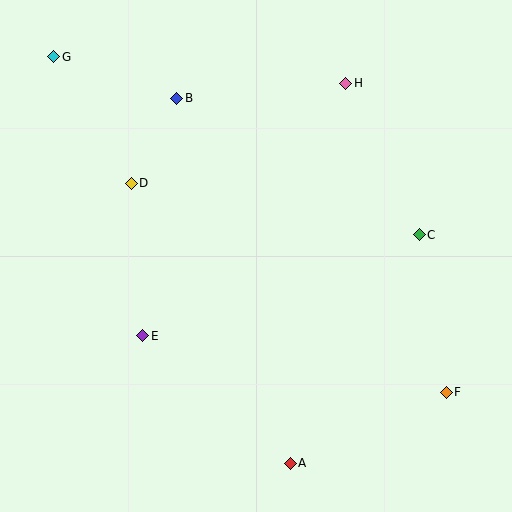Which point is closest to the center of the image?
Point E at (143, 336) is closest to the center.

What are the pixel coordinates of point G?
Point G is at (54, 57).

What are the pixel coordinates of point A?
Point A is at (290, 463).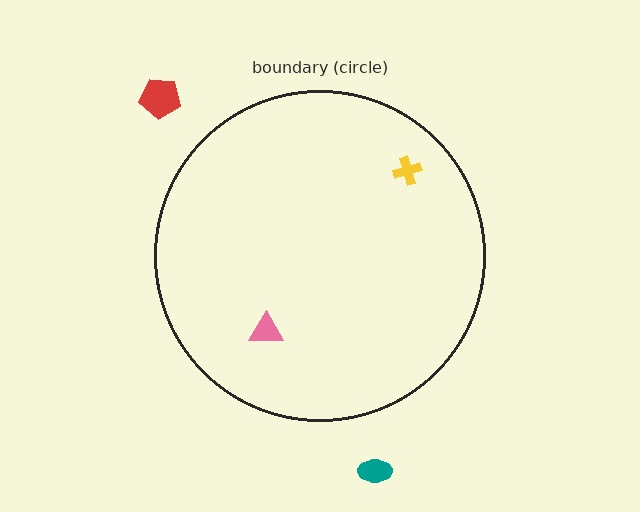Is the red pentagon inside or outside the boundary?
Outside.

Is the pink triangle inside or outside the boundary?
Inside.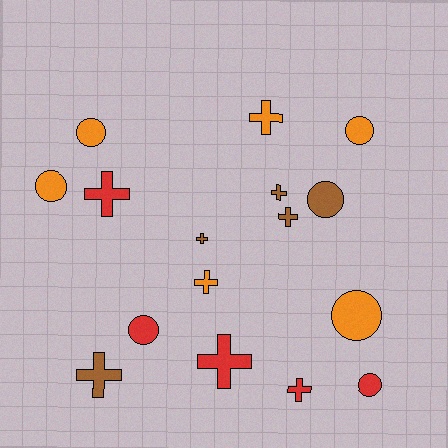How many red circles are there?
There are 2 red circles.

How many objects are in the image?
There are 16 objects.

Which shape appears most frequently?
Cross, with 9 objects.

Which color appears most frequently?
Orange, with 6 objects.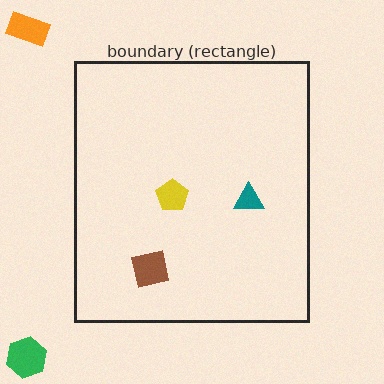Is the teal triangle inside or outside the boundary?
Inside.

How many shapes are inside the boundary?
3 inside, 2 outside.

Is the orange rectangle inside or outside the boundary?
Outside.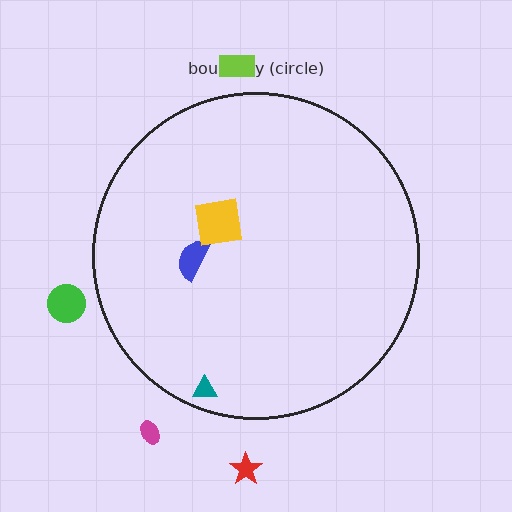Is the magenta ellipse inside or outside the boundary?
Outside.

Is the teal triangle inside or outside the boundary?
Inside.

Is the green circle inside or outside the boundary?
Outside.